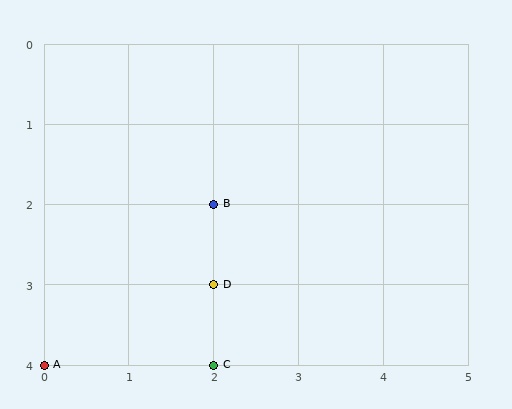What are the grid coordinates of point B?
Point B is at grid coordinates (2, 2).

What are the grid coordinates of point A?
Point A is at grid coordinates (0, 4).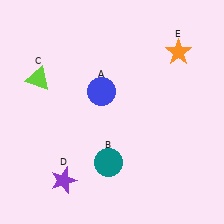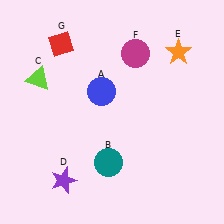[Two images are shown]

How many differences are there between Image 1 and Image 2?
There are 2 differences between the two images.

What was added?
A magenta circle (F), a red diamond (G) were added in Image 2.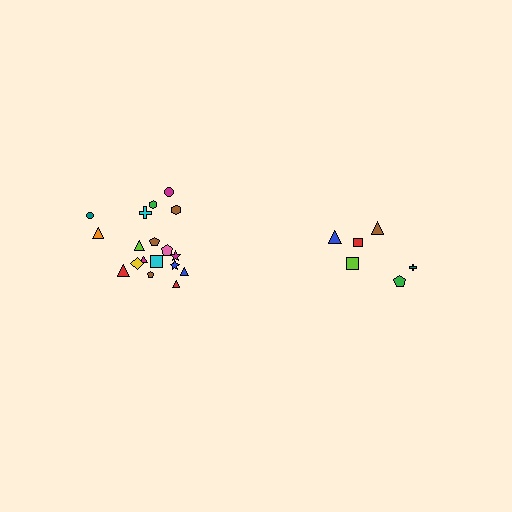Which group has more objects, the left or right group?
The left group.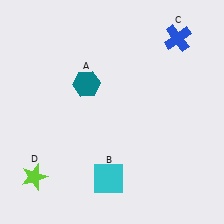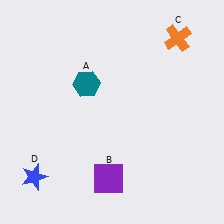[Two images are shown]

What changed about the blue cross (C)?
In Image 1, C is blue. In Image 2, it changed to orange.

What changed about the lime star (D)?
In Image 1, D is lime. In Image 2, it changed to blue.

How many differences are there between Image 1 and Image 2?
There are 3 differences between the two images.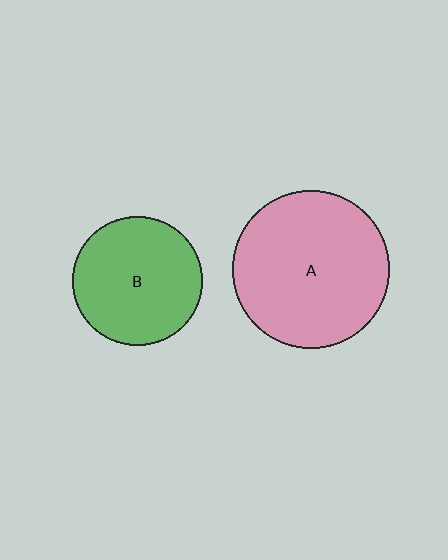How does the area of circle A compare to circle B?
Approximately 1.5 times.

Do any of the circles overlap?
No, none of the circles overlap.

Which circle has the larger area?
Circle A (pink).